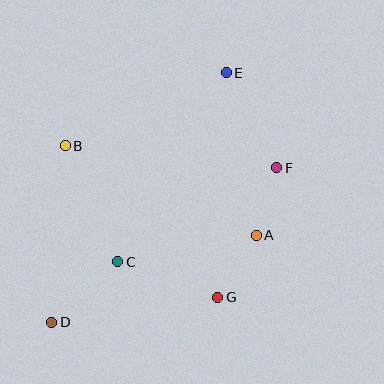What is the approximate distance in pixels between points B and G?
The distance between B and G is approximately 215 pixels.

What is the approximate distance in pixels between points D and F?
The distance between D and F is approximately 273 pixels.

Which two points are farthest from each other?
Points D and E are farthest from each other.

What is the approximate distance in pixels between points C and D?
The distance between C and D is approximately 89 pixels.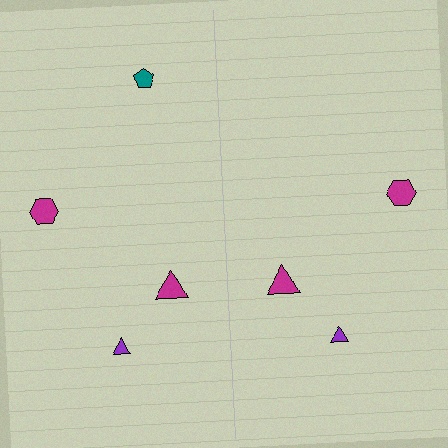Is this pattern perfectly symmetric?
No, the pattern is not perfectly symmetric. A teal pentagon is missing from the right side.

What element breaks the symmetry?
A teal pentagon is missing from the right side.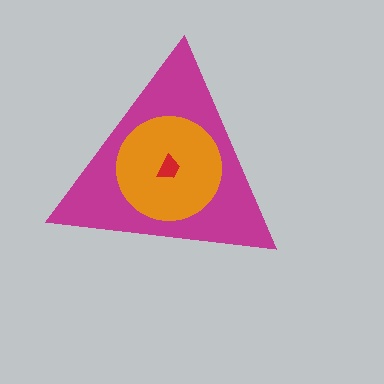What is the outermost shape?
The magenta triangle.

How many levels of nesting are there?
3.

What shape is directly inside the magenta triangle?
The orange circle.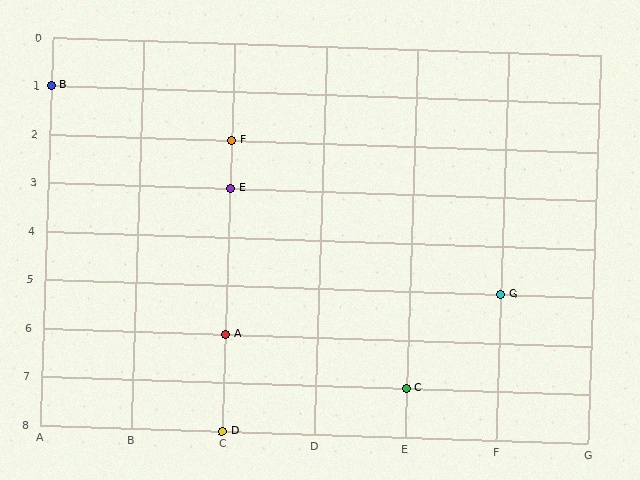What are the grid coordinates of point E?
Point E is at grid coordinates (C, 3).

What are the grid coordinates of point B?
Point B is at grid coordinates (A, 1).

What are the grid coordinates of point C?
Point C is at grid coordinates (E, 7).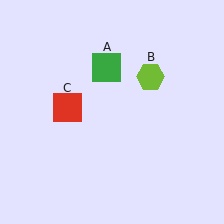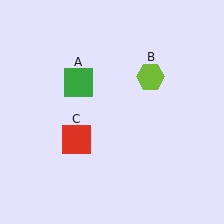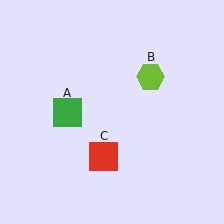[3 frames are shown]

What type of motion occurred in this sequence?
The green square (object A), red square (object C) rotated counterclockwise around the center of the scene.